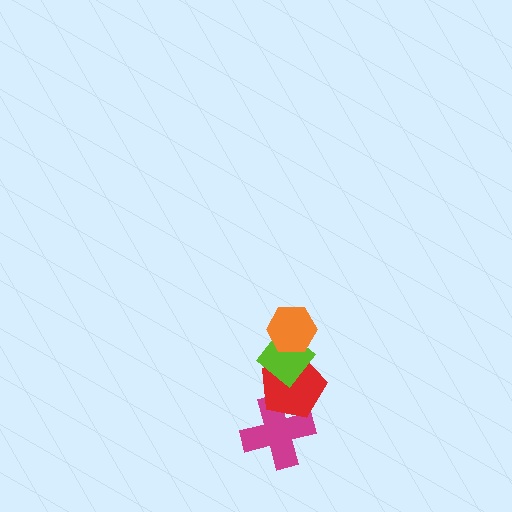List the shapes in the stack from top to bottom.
From top to bottom: the orange hexagon, the lime diamond, the red pentagon, the magenta cross.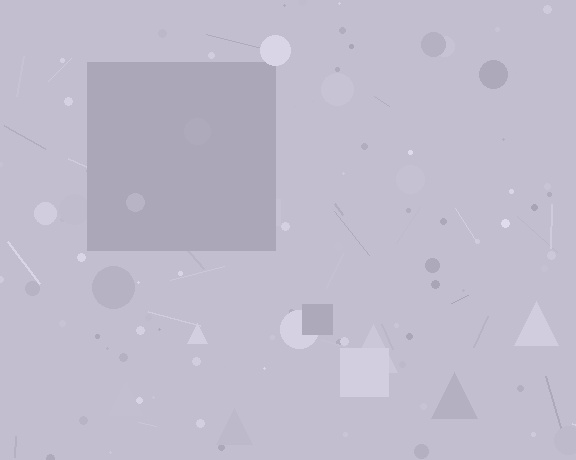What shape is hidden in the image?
A square is hidden in the image.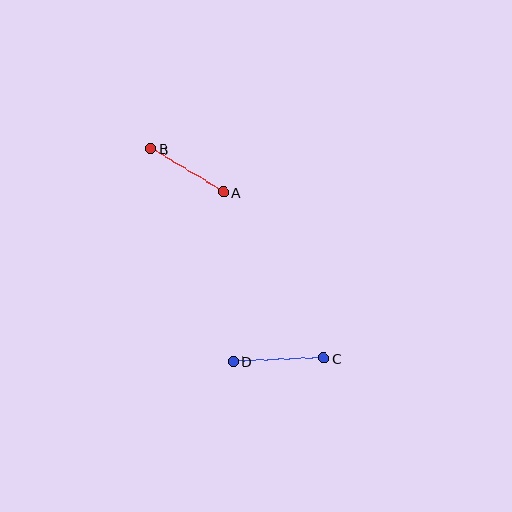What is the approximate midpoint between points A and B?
The midpoint is at approximately (187, 170) pixels.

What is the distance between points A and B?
The distance is approximately 84 pixels.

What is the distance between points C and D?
The distance is approximately 90 pixels.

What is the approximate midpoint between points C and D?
The midpoint is at approximately (279, 360) pixels.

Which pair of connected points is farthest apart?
Points C and D are farthest apart.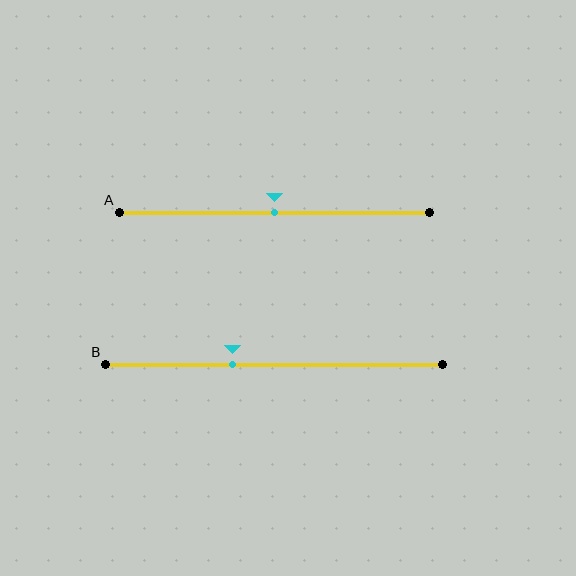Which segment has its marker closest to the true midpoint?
Segment A has its marker closest to the true midpoint.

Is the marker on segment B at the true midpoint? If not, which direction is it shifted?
No, the marker on segment B is shifted to the left by about 12% of the segment length.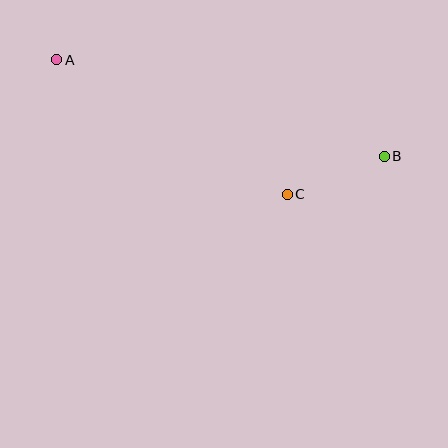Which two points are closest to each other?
Points B and C are closest to each other.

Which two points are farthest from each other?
Points A and B are farthest from each other.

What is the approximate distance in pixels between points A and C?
The distance between A and C is approximately 267 pixels.